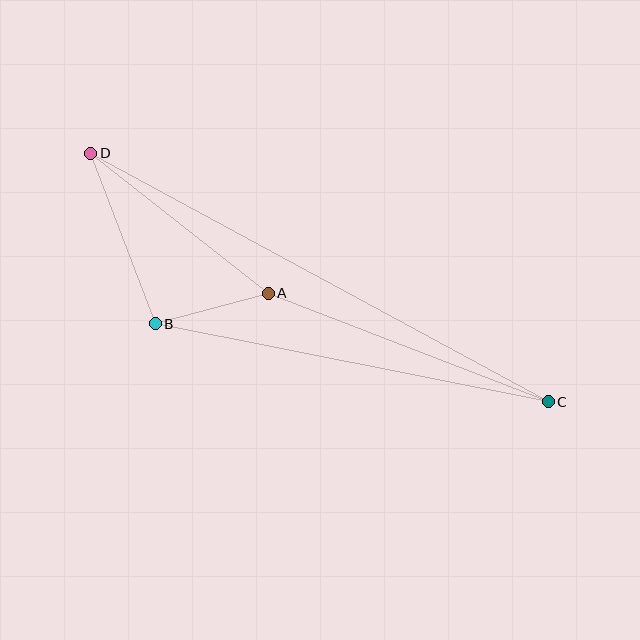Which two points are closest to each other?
Points A and B are closest to each other.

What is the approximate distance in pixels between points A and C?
The distance between A and C is approximately 300 pixels.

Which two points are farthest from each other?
Points C and D are farthest from each other.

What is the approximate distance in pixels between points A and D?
The distance between A and D is approximately 226 pixels.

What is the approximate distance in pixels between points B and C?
The distance between B and C is approximately 401 pixels.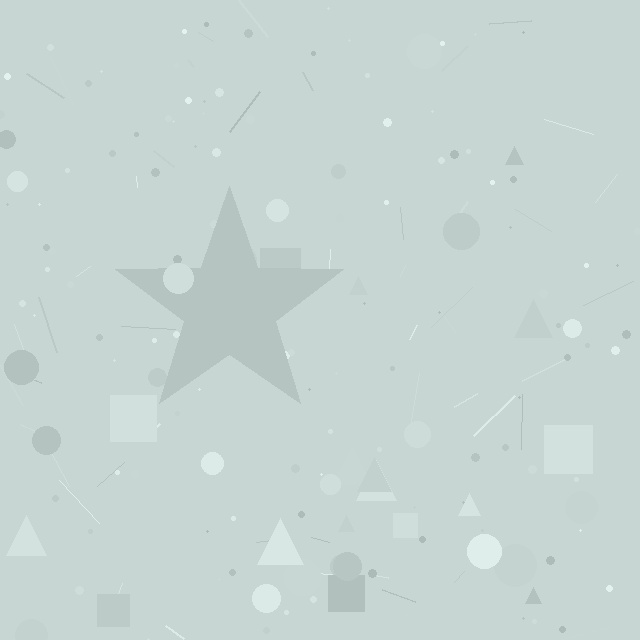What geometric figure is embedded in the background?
A star is embedded in the background.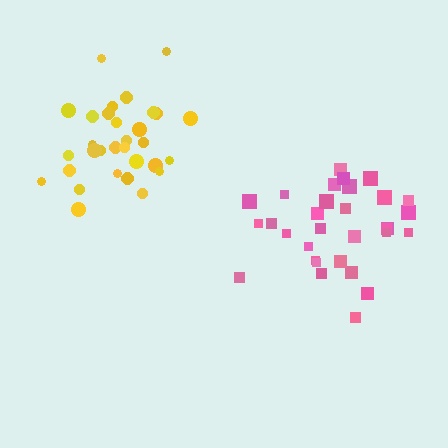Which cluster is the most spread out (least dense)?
Yellow.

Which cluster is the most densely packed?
Pink.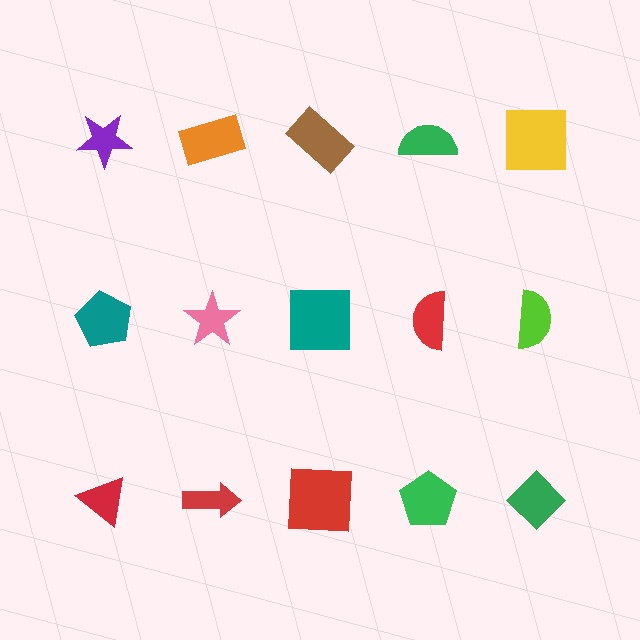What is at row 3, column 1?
A red triangle.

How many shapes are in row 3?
5 shapes.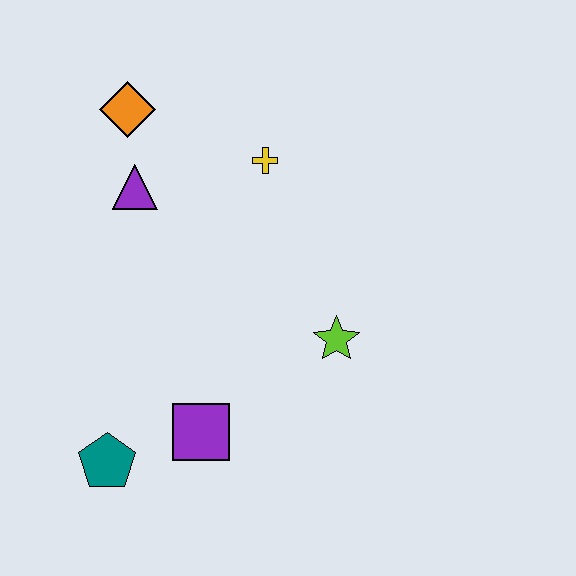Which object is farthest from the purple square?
The orange diamond is farthest from the purple square.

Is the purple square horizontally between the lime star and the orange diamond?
Yes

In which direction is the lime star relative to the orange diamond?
The lime star is below the orange diamond.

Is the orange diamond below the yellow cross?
No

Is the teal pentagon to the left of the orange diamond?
Yes